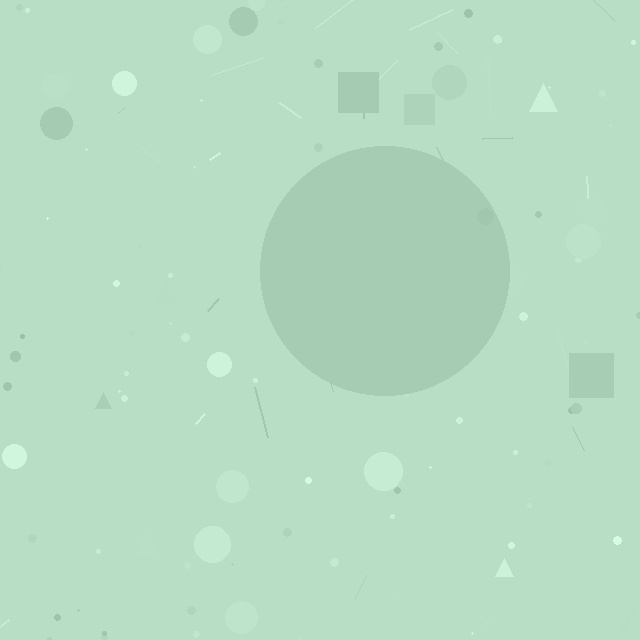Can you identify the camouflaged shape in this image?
The camouflaged shape is a circle.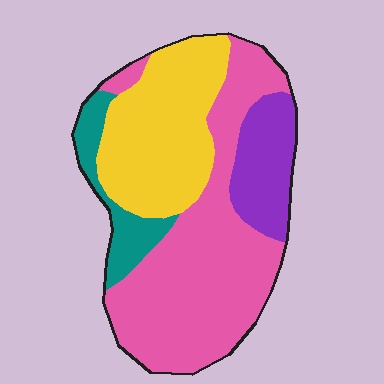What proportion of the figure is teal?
Teal takes up about one tenth (1/10) of the figure.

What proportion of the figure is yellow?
Yellow covers 30% of the figure.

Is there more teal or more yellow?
Yellow.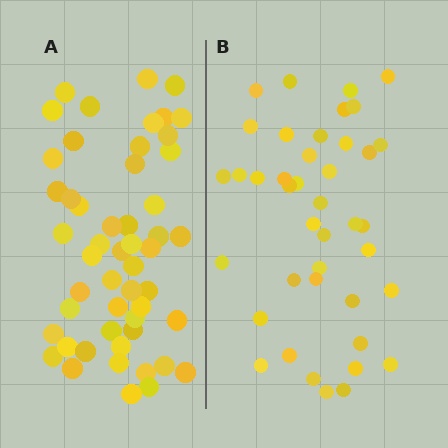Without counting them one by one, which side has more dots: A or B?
Region A (the left region) has more dots.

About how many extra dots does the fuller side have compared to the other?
Region A has roughly 12 or so more dots than region B.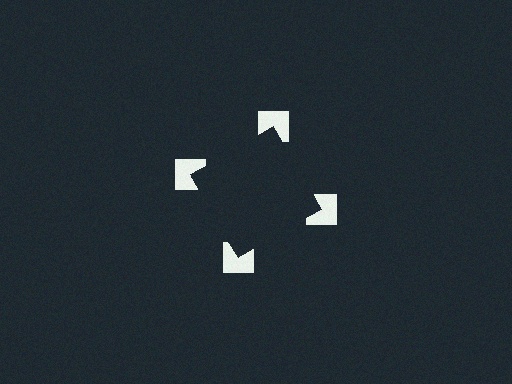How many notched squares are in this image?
There are 4 — one at each vertex of the illusory square.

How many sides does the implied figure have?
4 sides.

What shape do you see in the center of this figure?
An illusory square — its edges are inferred from the aligned wedge cuts in the notched squares, not physically drawn.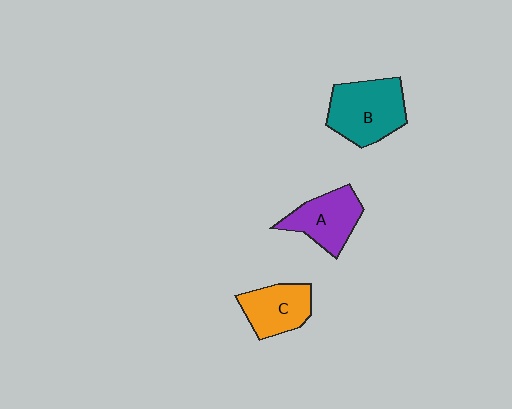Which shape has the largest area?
Shape B (teal).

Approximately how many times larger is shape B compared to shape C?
Approximately 1.4 times.